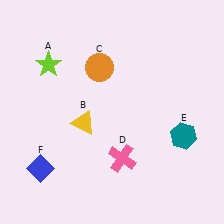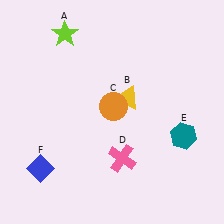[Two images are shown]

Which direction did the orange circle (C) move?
The orange circle (C) moved down.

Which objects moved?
The objects that moved are: the lime star (A), the yellow triangle (B), the orange circle (C).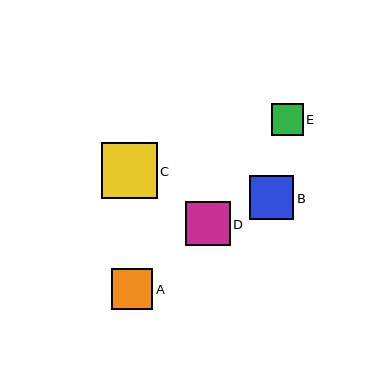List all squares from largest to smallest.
From largest to smallest: C, D, B, A, E.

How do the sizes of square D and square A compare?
Square D and square A are approximately the same size.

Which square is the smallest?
Square E is the smallest with a size of approximately 32 pixels.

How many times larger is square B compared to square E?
Square B is approximately 1.4 times the size of square E.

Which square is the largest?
Square C is the largest with a size of approximately 56 pixels.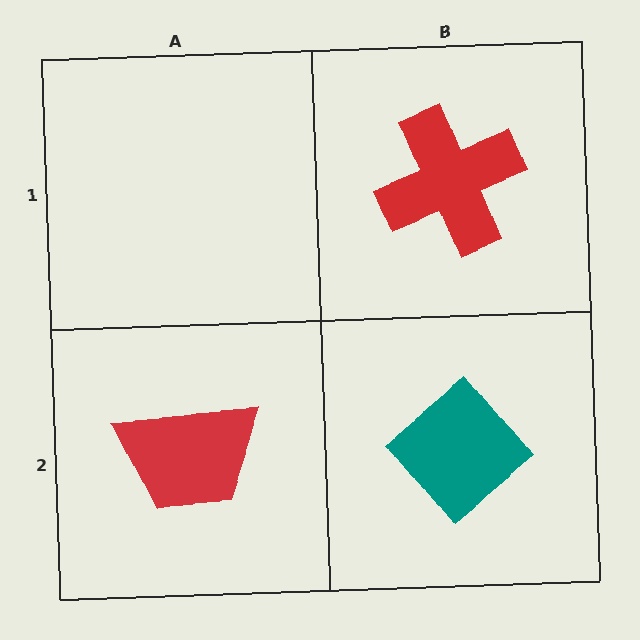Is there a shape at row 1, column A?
No, that cell is empty.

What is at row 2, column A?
A red trapezoid.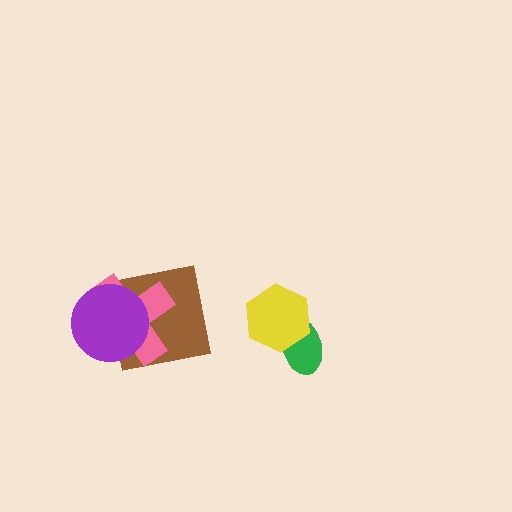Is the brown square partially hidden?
Yes, it is partially covered by another shape.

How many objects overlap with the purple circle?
2 objects overlap with the purple circle.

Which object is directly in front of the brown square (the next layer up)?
The pink cross is directly in front of the brown square.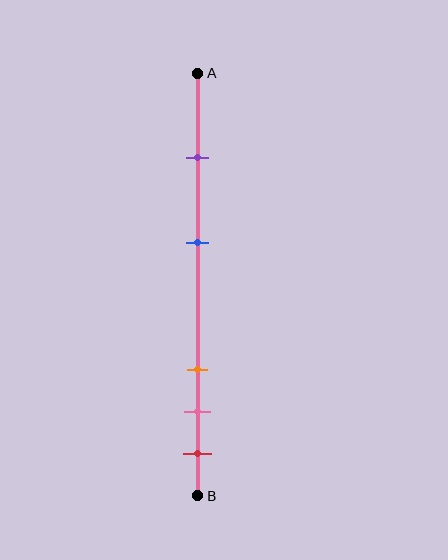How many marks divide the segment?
There are 5 marks dividing the segment.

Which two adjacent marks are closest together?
The pink and red marks are the closest adjacent pair.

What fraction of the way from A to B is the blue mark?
The blue mark is approximately 40% (0.4) of the way from A to B.